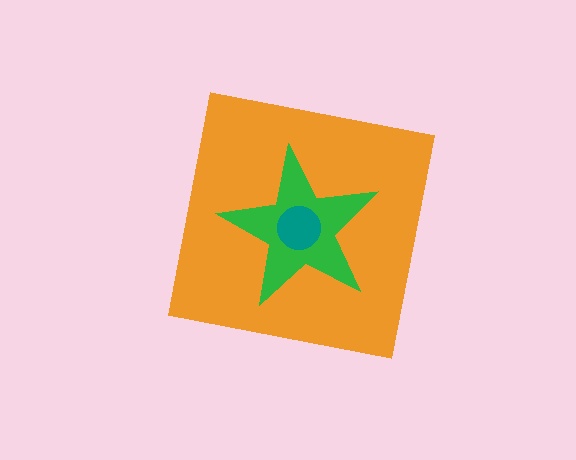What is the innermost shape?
The teal circle.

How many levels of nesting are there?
3.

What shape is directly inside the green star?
The teal circle.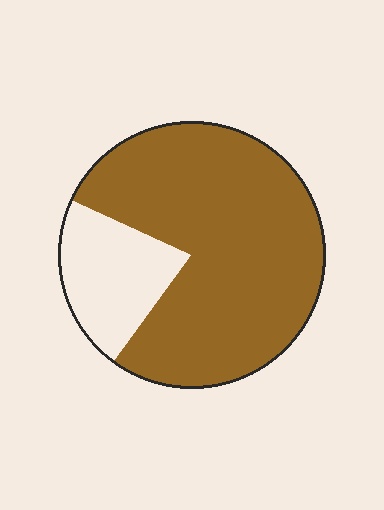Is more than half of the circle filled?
Yes.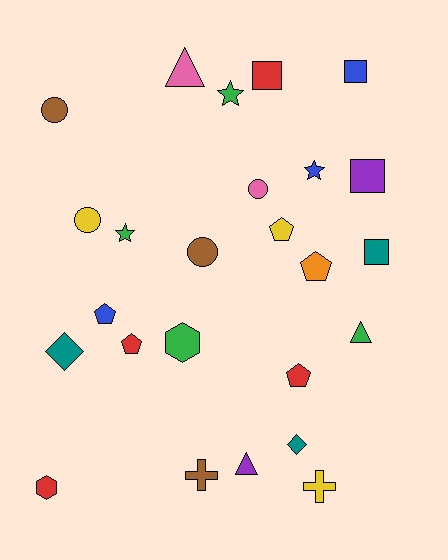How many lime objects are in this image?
There are no lime objects.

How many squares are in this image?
There are 4 squares.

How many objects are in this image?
There are 25 objects.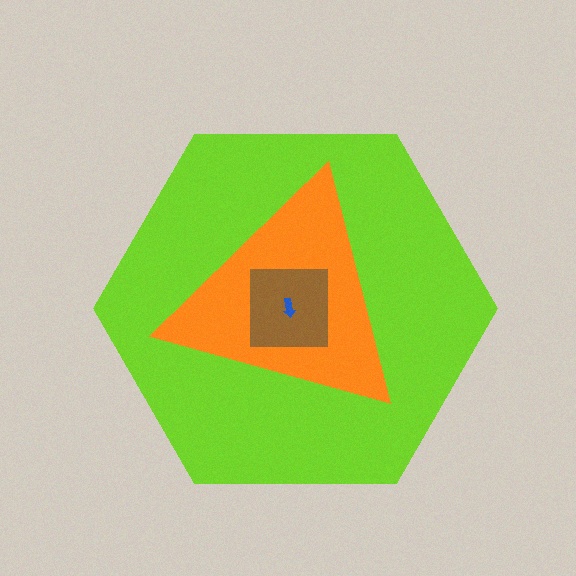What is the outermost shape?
The lime hexagon.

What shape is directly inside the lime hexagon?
The orange triangle.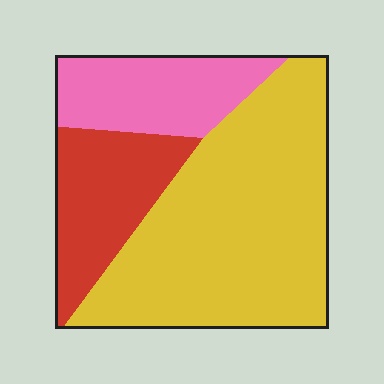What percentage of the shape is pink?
Pink takes up between a sixth and a third of the shape.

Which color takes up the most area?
Yellow, at roughly 60%.